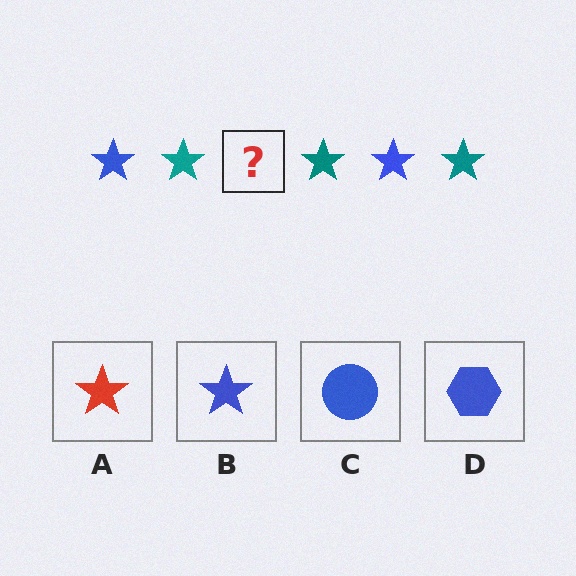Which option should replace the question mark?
Option B.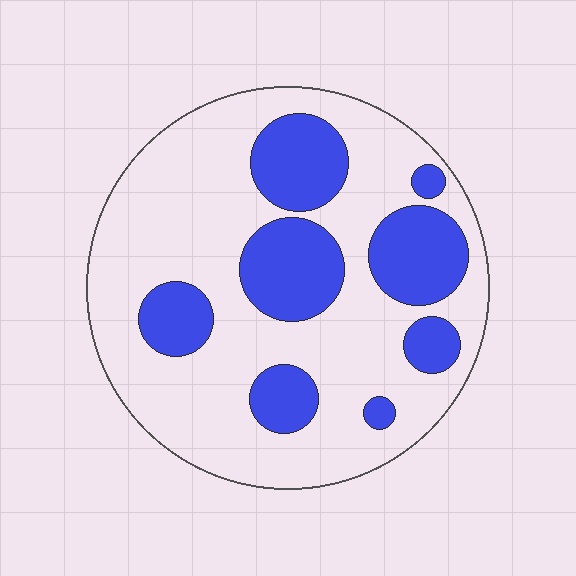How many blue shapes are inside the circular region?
8.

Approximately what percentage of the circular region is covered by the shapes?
Approximately 30%.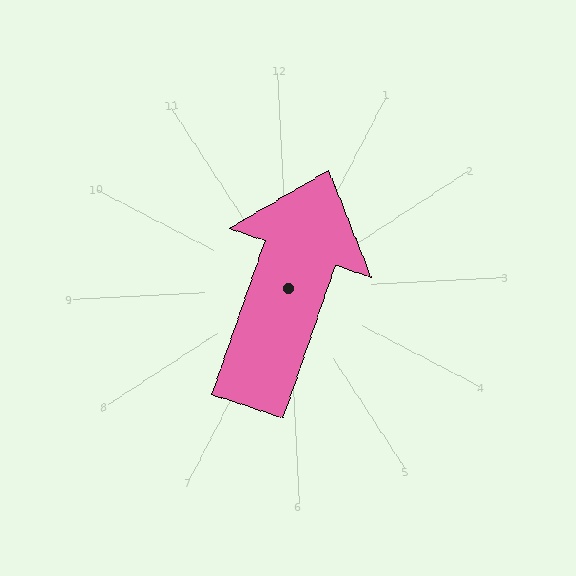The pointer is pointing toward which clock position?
Roughly 1 o'clock.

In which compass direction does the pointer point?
North.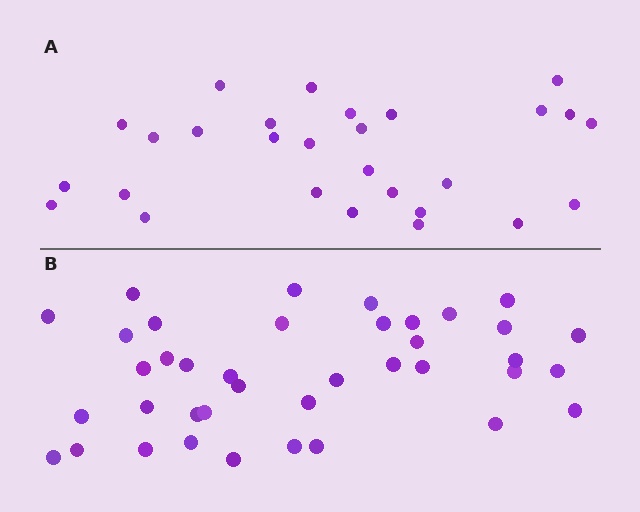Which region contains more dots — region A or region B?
Region B (the bottom region) has more dots.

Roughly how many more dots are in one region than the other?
Region B has roughly 12 or so more dots than region A.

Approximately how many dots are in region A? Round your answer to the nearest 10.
About 30 dots. (The exact count is 28, which rounds to 30.)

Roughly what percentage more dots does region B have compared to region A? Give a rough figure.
About 40% more.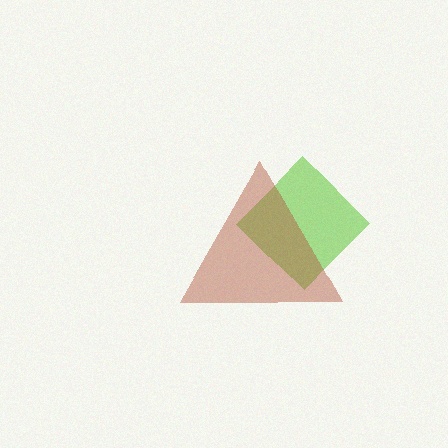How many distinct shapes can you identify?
There are 2 distinct shapes: a lime diamond, a brown triangle.